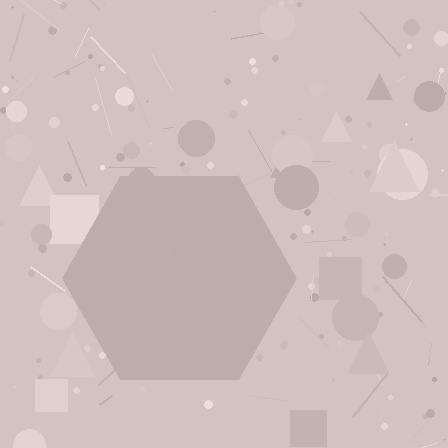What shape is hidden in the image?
A hexagon is hidden in the image.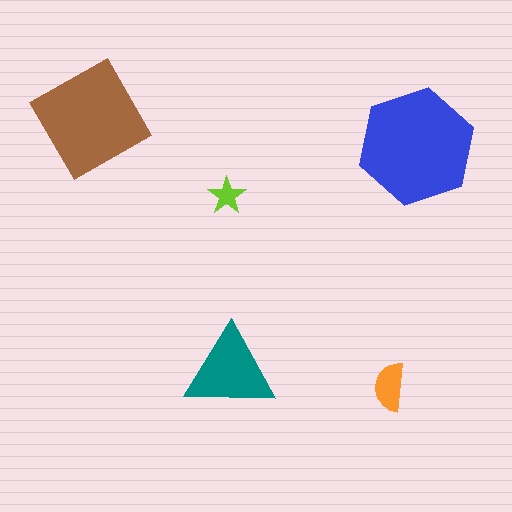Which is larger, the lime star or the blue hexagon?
The blue hexagon.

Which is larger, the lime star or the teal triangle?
The teal triangle.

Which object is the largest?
The blue hexagon.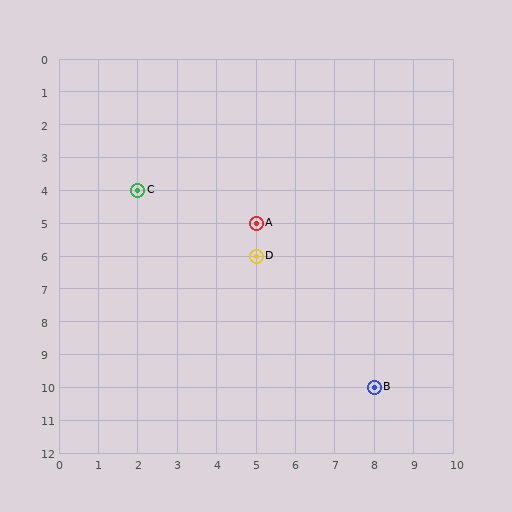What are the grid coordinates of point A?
Point A is at grid coordinates (5, 5).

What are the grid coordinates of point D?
Point D is at grid coordinates (5, 6).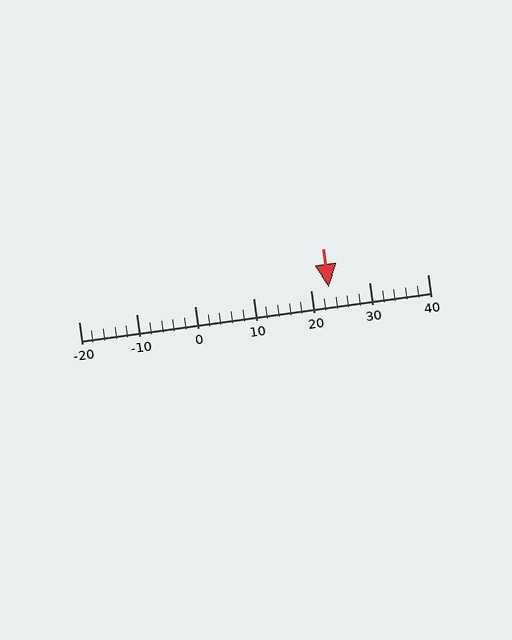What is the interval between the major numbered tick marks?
The major tick marks are spaced 10 units apart.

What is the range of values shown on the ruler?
The ruler shows values from -20 to 40.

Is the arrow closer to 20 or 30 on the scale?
The arrow is closer to 20.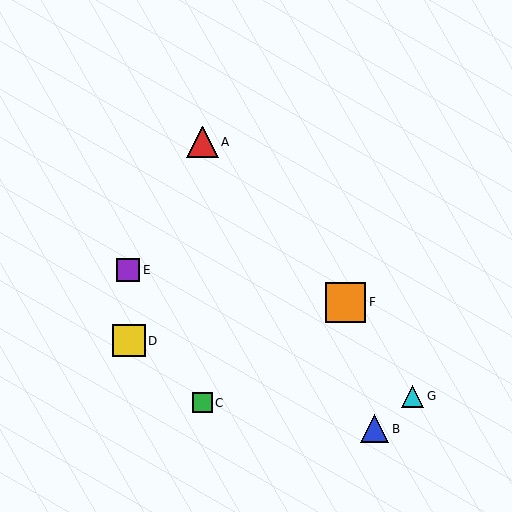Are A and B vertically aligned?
No, A is at x≈202 and B is at x≈375.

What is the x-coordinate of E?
Object E is at x≈128.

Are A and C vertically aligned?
Yes, both are at x≈202.